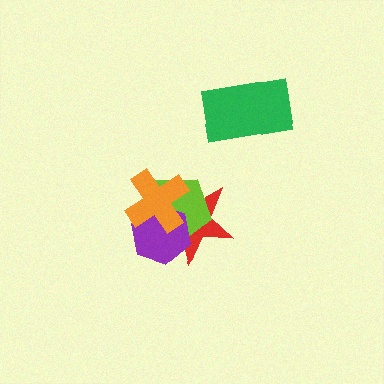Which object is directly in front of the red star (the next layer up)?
The lime pentagon is directly in front of the red star.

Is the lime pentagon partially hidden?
Yes, it is partially covered by another shape.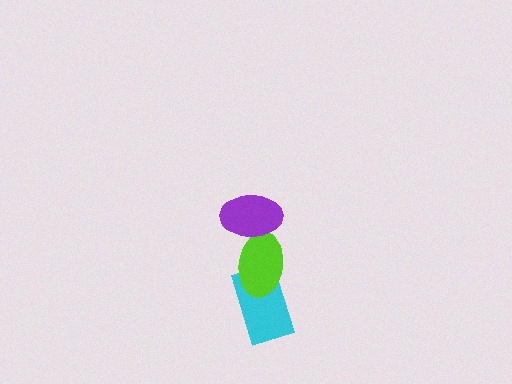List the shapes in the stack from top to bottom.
From top to bottom: the purple ellipse, the lime ellipse, the cyan rectangle.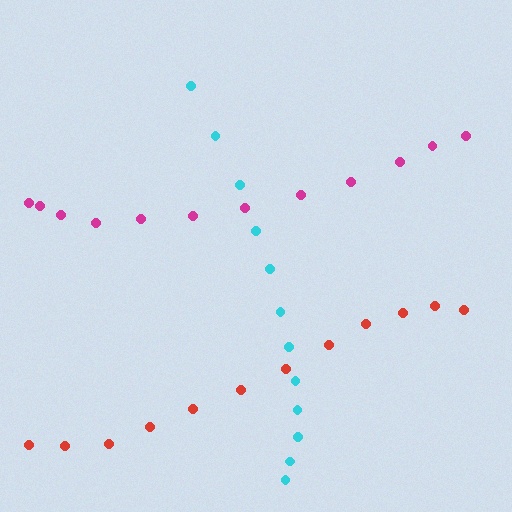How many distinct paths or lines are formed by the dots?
There are 3 distinct paths.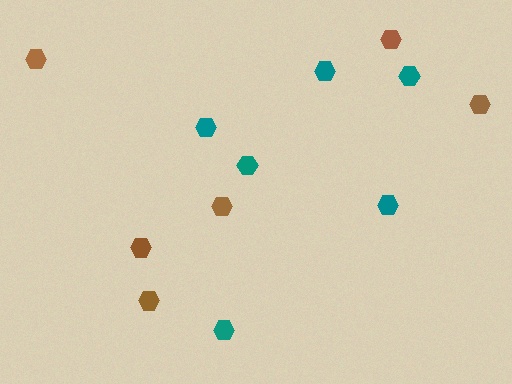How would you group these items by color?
There are 2 groups: one group of teal hexagons (6) and one group of brown hexagons (6).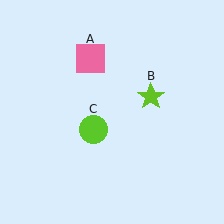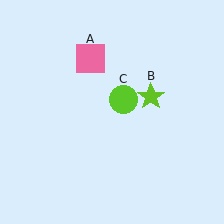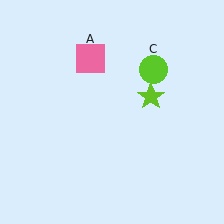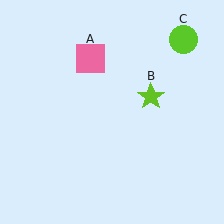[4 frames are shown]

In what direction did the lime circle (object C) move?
The lime circle (object C) moved up and to the right.